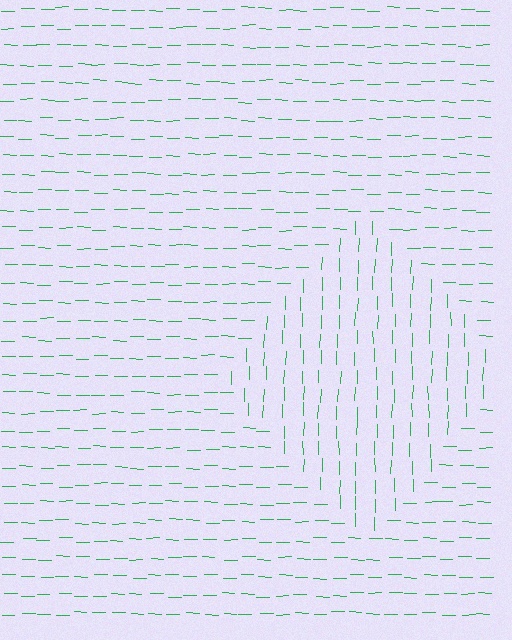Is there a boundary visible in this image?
Yes, there is a texture boundary formed by a change in line orientation.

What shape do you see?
I see a diamond.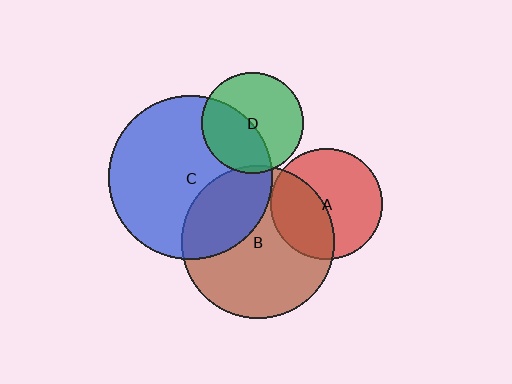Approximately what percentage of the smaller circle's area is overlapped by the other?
Approximately 30%.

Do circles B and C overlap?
Yes.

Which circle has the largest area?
Circle C (blue).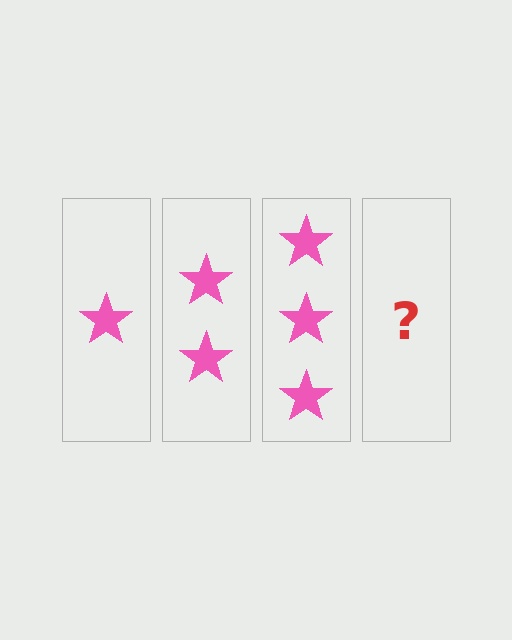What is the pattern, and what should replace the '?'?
The pattern is that each step adds one more star. The '?' should be 4 stars.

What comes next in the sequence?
The next element should be 4 stars.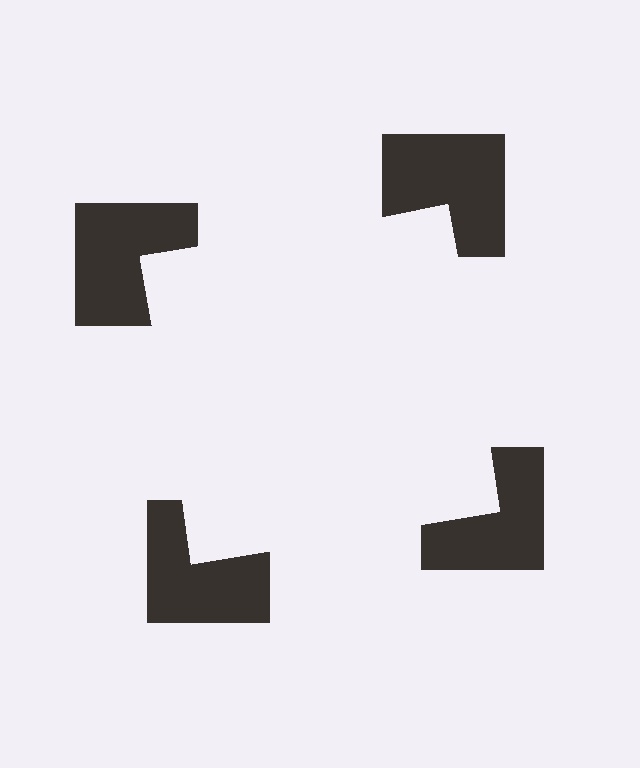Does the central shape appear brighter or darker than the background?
It typically appears slightly brighter than the background, even though no actual brightness change is drawn.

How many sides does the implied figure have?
4 sides.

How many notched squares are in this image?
There are 4 — one at each vertex of the illusory square.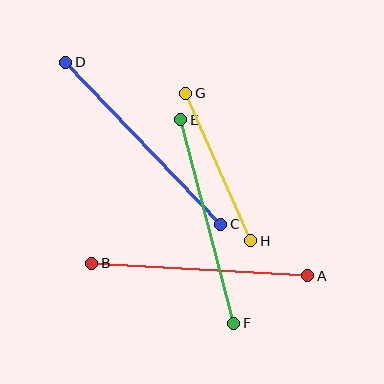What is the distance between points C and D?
The distance is approximately 224 pixels.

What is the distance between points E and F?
The distance is approximately 210 pixels.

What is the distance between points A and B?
The distance is approximately 216 pixels.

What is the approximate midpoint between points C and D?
The midpoint is at approximately (143, 143) pixels.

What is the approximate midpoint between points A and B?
The midpoint is at approximately (200, 270) pixels.